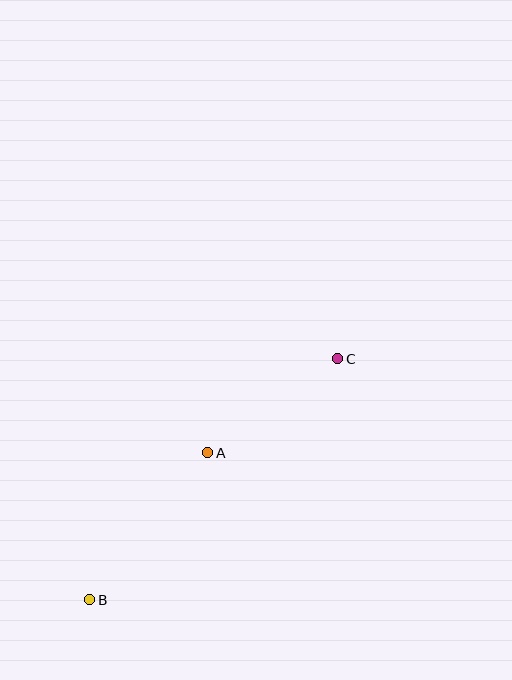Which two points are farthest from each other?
Points B and C are farthest from each other.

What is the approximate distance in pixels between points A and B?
The distance between A and B is approximately 188 pixels.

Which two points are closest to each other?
Points A and C are closest to each other.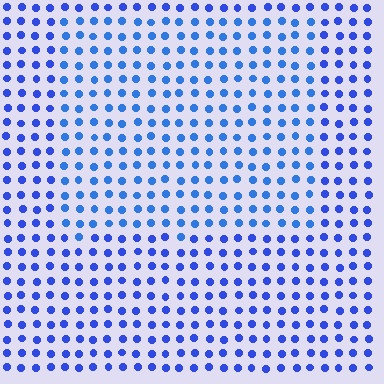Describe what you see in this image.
The image is filled with small blue elements in a uniform arrangement. A rectangle-shaped region is visible where the elements are tinted to a slightly different hue, forming a subtle color boundary.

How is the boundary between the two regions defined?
The boundary is defined purely by a slight shift in hue (about 16 degrees). Spacing, size, and orientation are identical on both sides.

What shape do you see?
I see a rectangle.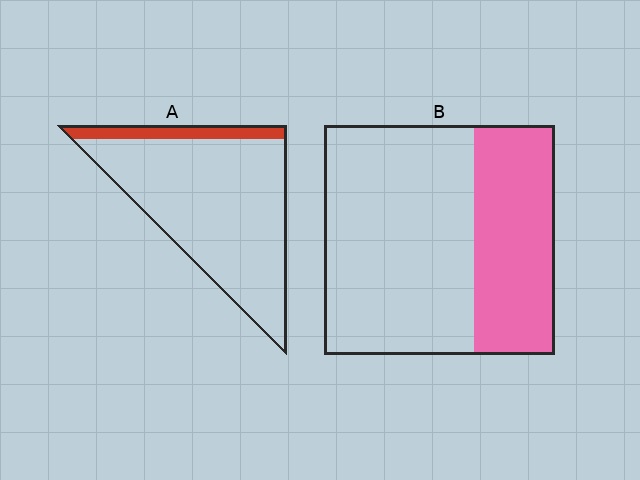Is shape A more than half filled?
No.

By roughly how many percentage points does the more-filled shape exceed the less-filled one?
By roughly 25 percentage points (B over A).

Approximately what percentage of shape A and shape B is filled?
A is approximately 10% and B is approximately 35%.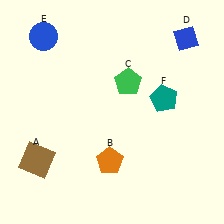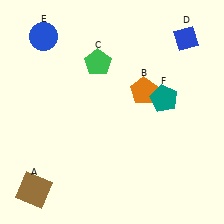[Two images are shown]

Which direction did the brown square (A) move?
The brown square (A) moved down.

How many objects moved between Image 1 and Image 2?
3 objects moved between the two images.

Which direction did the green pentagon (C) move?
The green pentagon (C) moved left.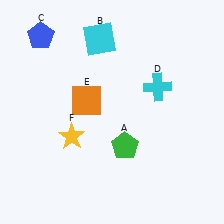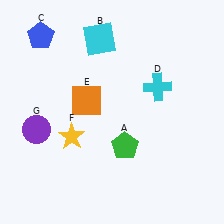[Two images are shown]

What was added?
A purple circle (G) was added in Image 2.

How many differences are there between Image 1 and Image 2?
There is 1 difference between the two images.